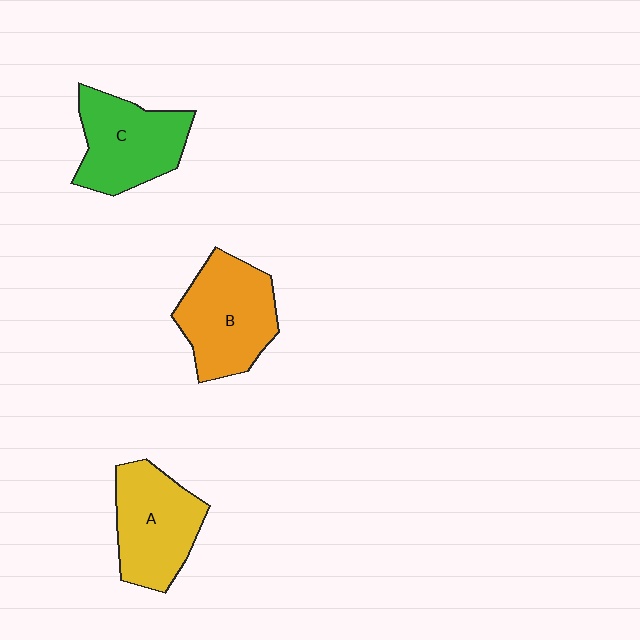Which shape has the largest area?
Shape B (orange).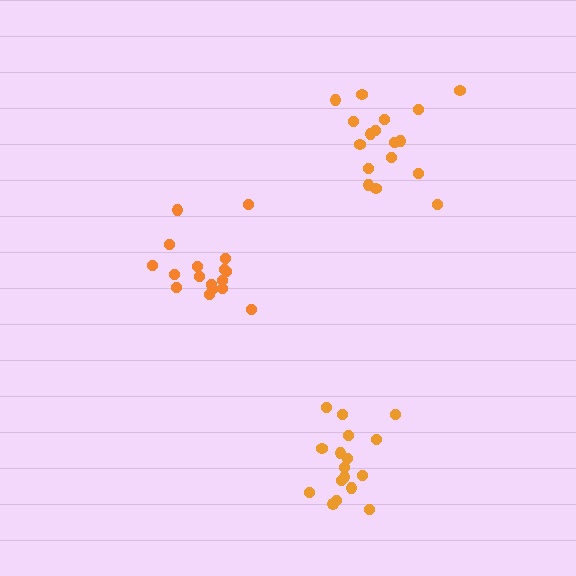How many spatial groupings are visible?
There are 3 spatial groupings.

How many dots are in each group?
Group 1: 17 dots, Group 2: 17 dots, Group 3: 17 dots (51 total).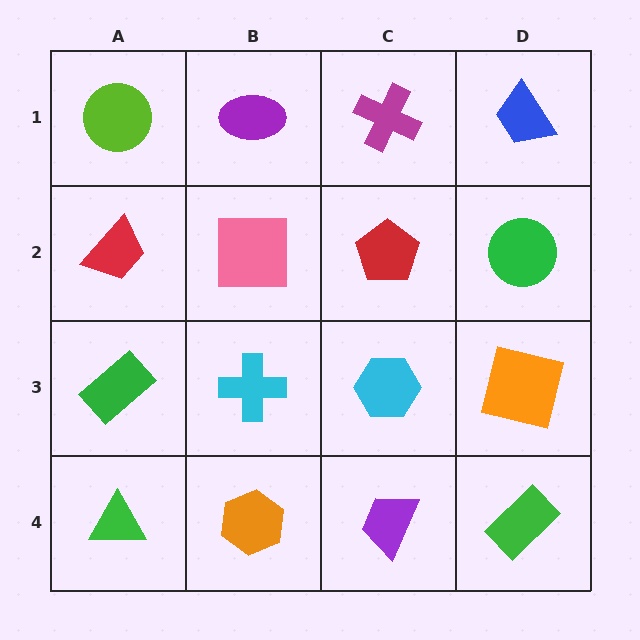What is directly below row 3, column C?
A purple trapezoid.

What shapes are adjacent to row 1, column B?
A pink square (row 2, column B), a lime circle (row 1, column A), a magenta cross (row 1, column C).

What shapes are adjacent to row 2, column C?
A magenta cross (row 1, column C), a cyan hexagon (row 3, column C), a pink square (row 2, column B), a green circle (row 2, column D).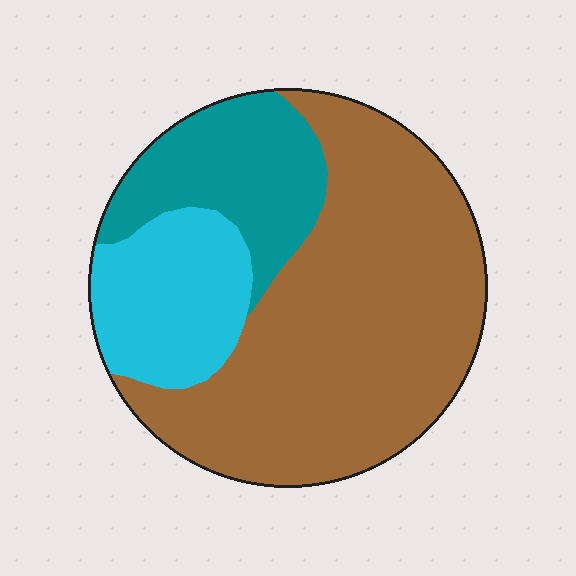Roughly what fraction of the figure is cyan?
Cyan covers roughly 20% of the figure.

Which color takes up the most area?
Brown, at roughly 60%.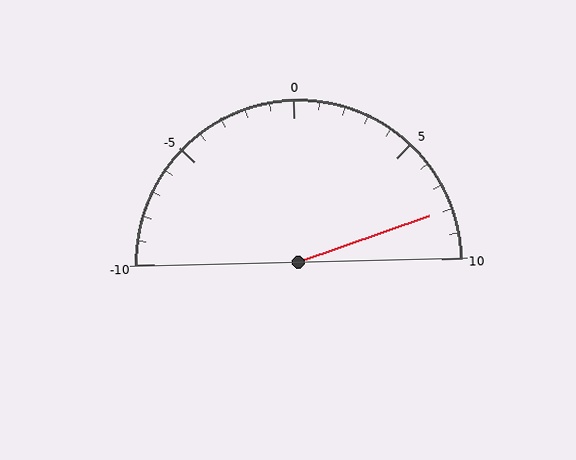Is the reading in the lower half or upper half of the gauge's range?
The reading is in the upper half of the range (-10 to 10).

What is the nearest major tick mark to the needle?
The nearest major tick mark is 10.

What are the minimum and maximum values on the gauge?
The gauge ranges from -10 to 10.